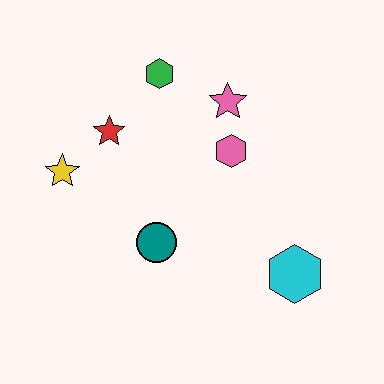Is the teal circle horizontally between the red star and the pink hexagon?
Yes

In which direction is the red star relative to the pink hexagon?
The red star is to the left of the pink hexagon.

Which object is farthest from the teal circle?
The green hexagon is farthest from the teal circle.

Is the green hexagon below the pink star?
No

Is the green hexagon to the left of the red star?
No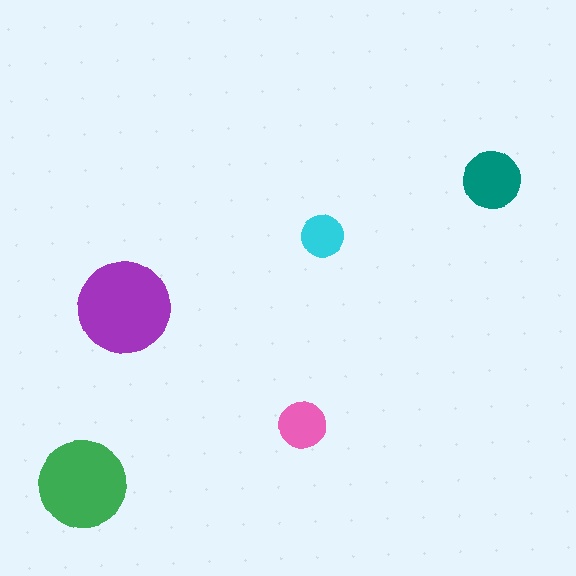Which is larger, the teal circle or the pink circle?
The teal one.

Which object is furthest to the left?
The green circle is leftmost.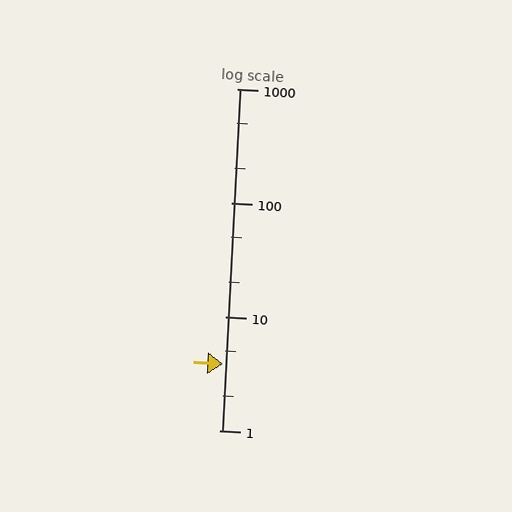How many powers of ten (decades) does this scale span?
The scale spans 3 decades, from 1 to 1000.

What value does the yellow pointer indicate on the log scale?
The pointer indicates approximately 3.8.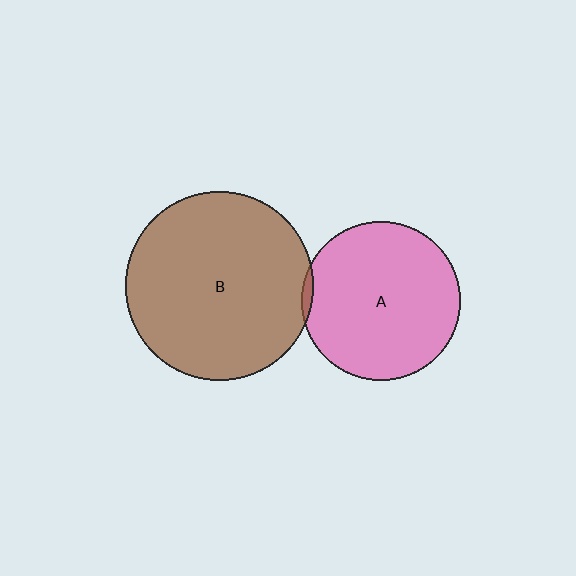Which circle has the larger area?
Circle B (brown).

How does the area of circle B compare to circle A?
Approximately 1.4 times.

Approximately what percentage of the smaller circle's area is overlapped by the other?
Approximately 5%.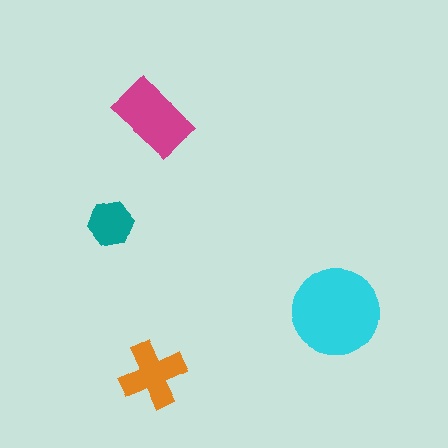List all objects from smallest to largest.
The teal hexagon, the orange cross, the magenta rectangle, the cyan circle.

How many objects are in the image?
There are 4 objects in the image.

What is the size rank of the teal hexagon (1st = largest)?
4th.